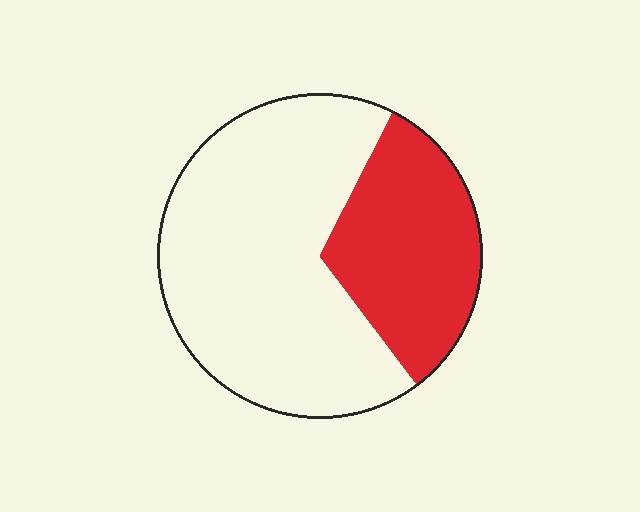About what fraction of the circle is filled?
About one third (1/3).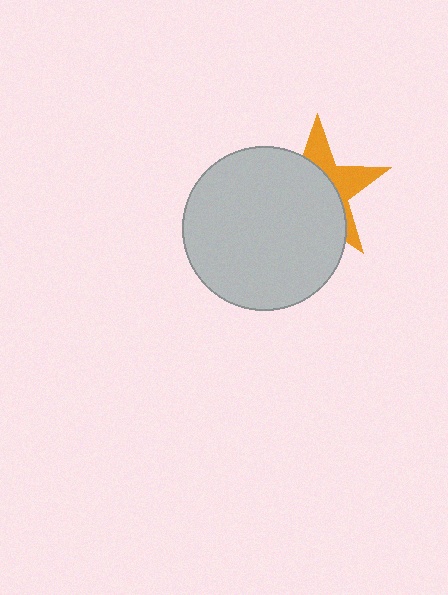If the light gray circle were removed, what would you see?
You would see the complete orange star.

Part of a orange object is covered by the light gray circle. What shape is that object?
It is a star.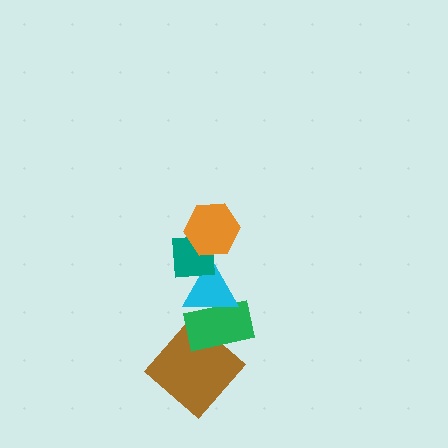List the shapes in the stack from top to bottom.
From top to bottom: the orange hexagon, the teal square, the cyan triangle, the green rectangle, the brown diamond.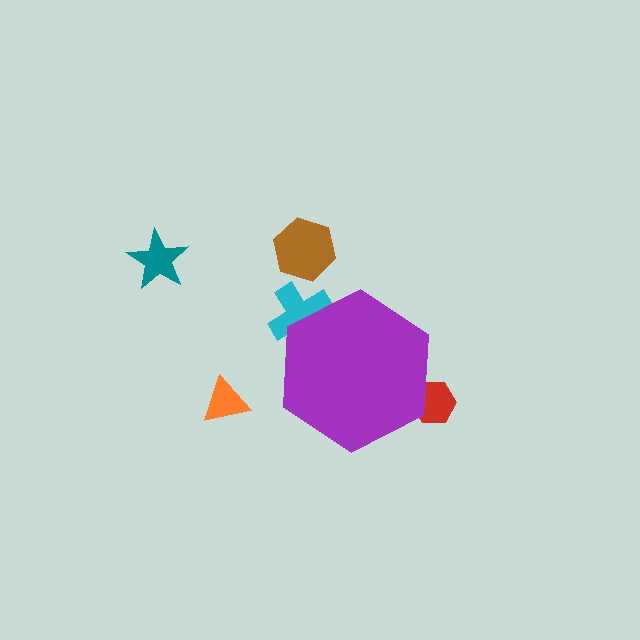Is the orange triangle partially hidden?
No, the orange triangle is fully visible.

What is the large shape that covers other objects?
A purple hexagon.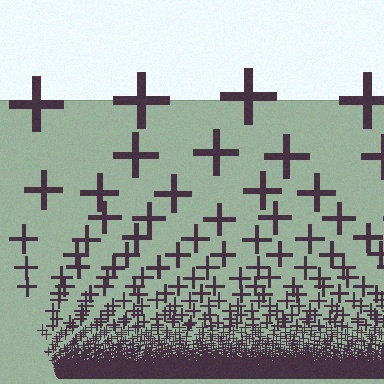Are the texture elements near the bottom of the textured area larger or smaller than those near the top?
Smaller. The gradient is inverted — elements near the bottom are smaller and denser.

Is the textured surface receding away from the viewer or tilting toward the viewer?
The surface appears to tilt toward the viewer. Texture elements get larger and sparser toward the top.